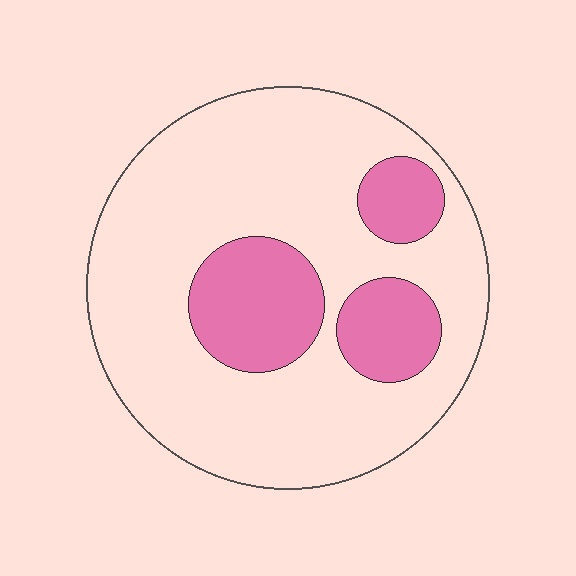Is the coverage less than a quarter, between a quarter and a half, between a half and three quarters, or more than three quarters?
Less than a quarter.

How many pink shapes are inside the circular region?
3.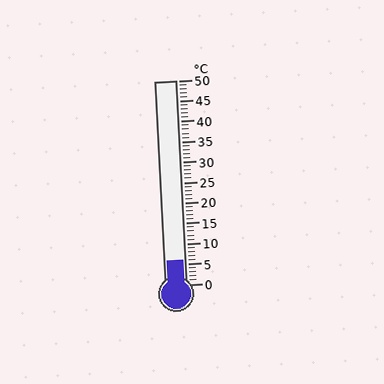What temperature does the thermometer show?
The thermometer shows approximately 6°C.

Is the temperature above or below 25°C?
The temperature is below 25°C.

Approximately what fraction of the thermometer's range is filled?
The thermometer is filled to approximately 10% of its range.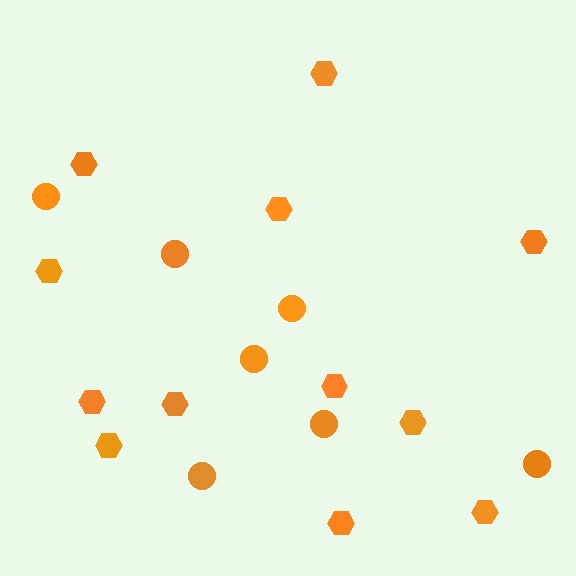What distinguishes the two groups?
There are 2 groups: one group of hexagons (12) and one group of circles (7).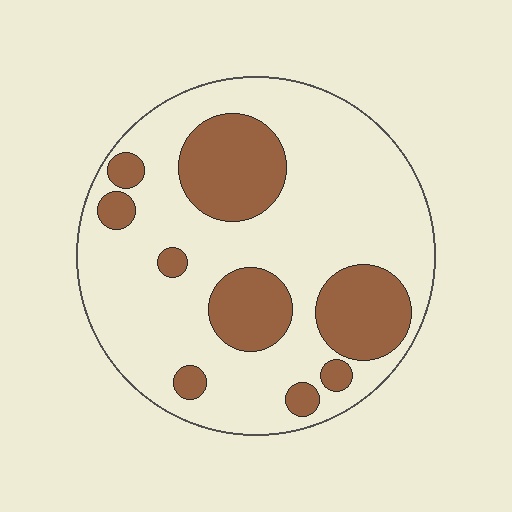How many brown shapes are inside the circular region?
9.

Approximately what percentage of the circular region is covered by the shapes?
Approximately 30%.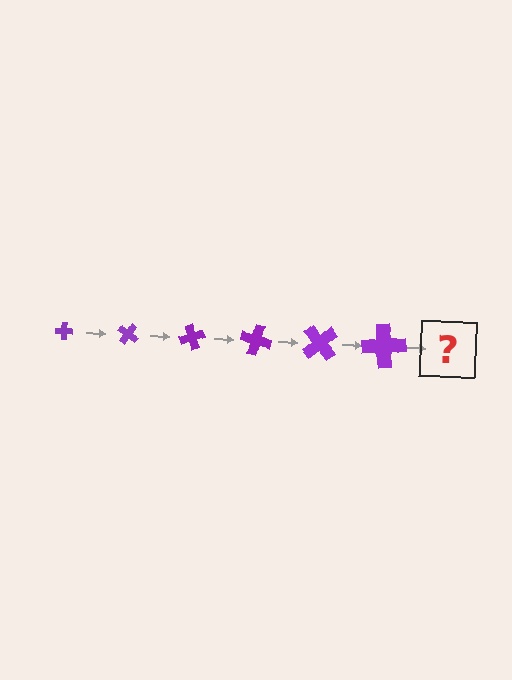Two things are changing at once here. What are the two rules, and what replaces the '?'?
The two rules are that the cross grows larger each step and it rotates 35 degrees each step. The '?' should be a cross, larger than the previous one and rotated 210 degrees from the start.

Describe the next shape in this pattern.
It should be a cross, larger than the previous one and rotated 210 degrees from the start.